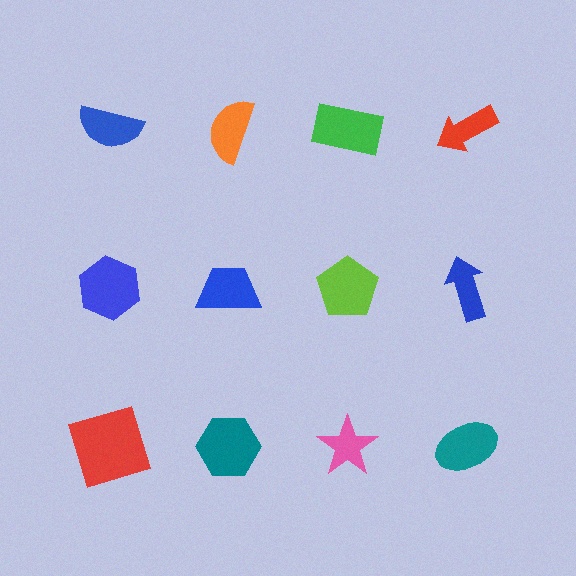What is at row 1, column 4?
A red arrow.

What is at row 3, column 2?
A teal hexagon.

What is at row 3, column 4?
A teal ellipse.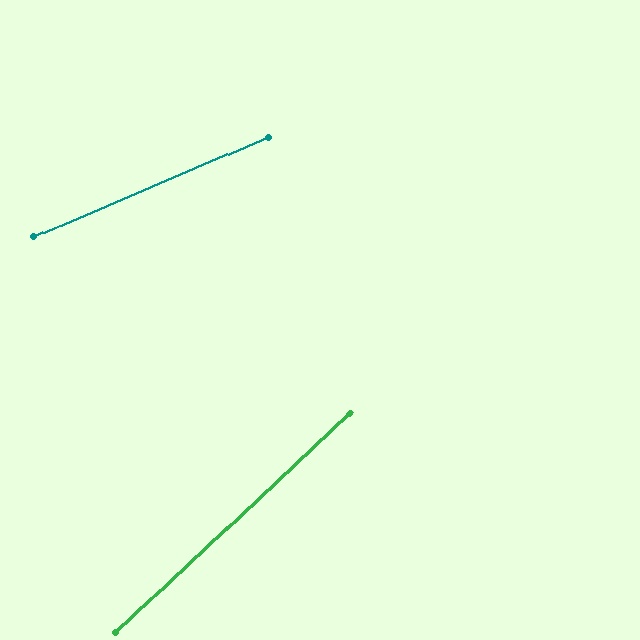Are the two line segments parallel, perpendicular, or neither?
Neither parallel nor perpendicular — they differ by about 20°.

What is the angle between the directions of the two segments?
Approximately 20 degrees.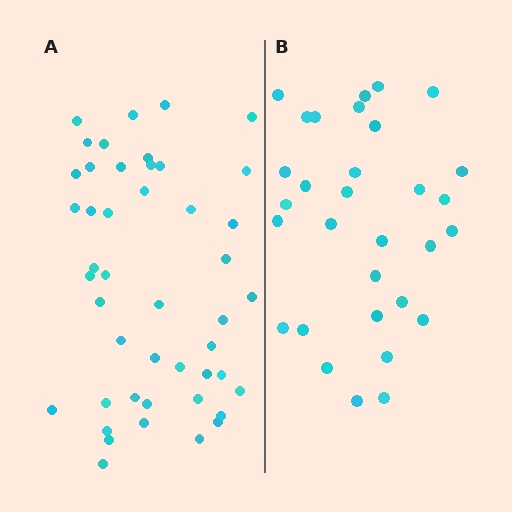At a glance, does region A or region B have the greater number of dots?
Region A (the left region) has more dots.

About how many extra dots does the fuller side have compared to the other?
Region A has approximately 15 more dots than region B.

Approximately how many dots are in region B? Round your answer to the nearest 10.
About 30 dots. (The exact count is 31, which rounds to 30.)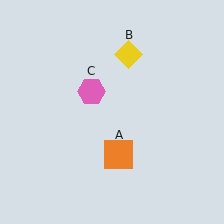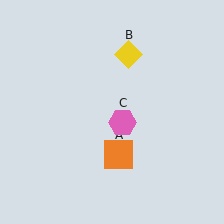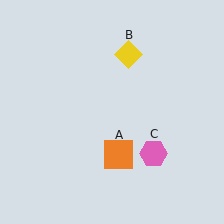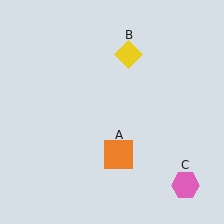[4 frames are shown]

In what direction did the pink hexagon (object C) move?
The pink hexagon (object C) moved down and to the right.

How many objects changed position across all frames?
1 object changed position: pink hexagon (object C).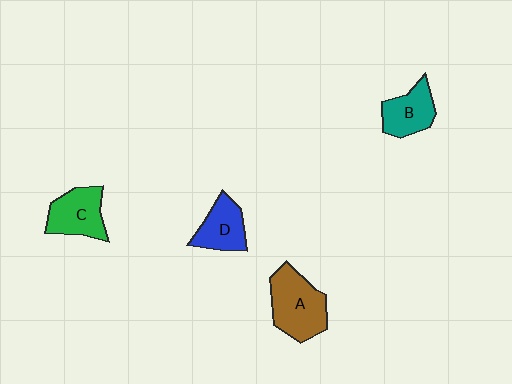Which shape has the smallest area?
Shape D (blue).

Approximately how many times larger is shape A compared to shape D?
Approximately 1.5 times.